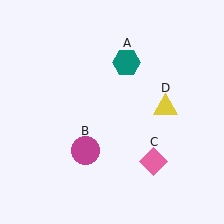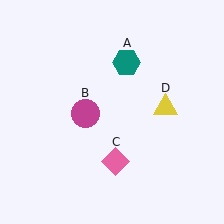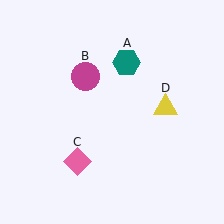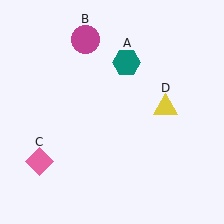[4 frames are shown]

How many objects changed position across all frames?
2 objects changed position: magenta circle (object B), pink diamond (object C).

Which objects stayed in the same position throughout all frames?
Teal hexagon (object A) and yellow triangle (object D) remained stationary.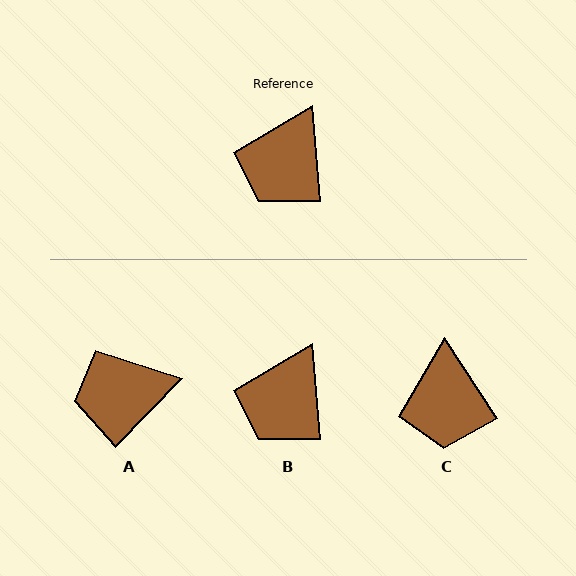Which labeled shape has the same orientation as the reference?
B.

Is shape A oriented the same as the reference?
No, it is off by about 49 degrees.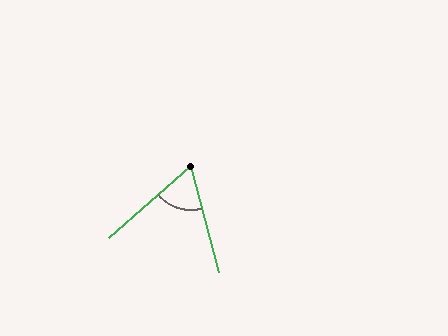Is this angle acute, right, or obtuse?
It is acute.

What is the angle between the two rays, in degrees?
Approximately 64 degrees.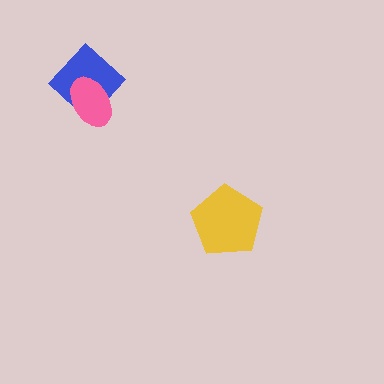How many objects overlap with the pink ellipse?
1 object overlaps with the pink ellipse.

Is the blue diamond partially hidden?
Yes, it is partially covered by another shape.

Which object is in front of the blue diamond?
The pink ellipse is in front of the blue diamond.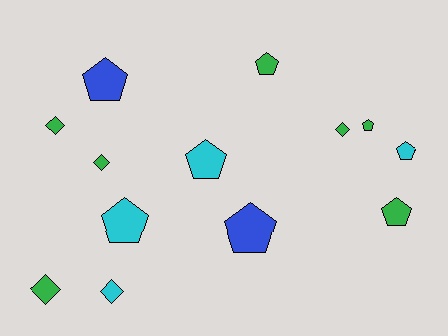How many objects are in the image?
There are 13 objects.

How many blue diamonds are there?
There are no blue diamonds.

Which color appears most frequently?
Green, with 7 objects.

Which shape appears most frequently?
Pentagon, with 8 objects.